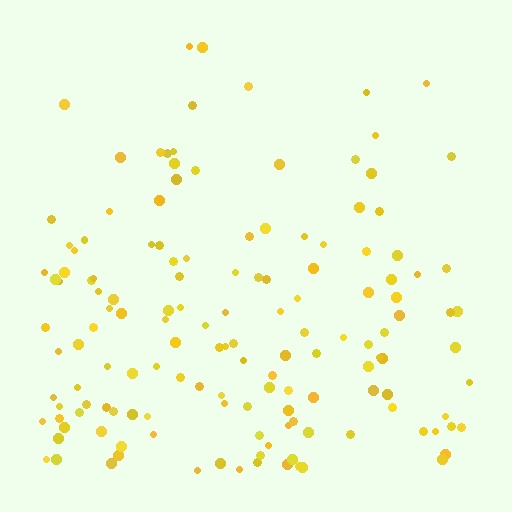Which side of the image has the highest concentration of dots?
The bottom.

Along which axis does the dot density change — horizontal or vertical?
Vertical.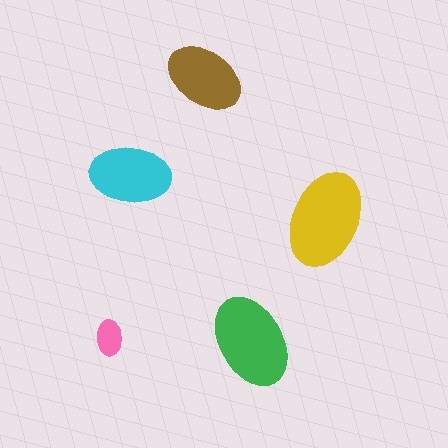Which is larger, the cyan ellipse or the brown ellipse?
The cyan one.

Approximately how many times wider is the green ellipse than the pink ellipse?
About 2.5 times wider.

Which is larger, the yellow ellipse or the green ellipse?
The yellow one.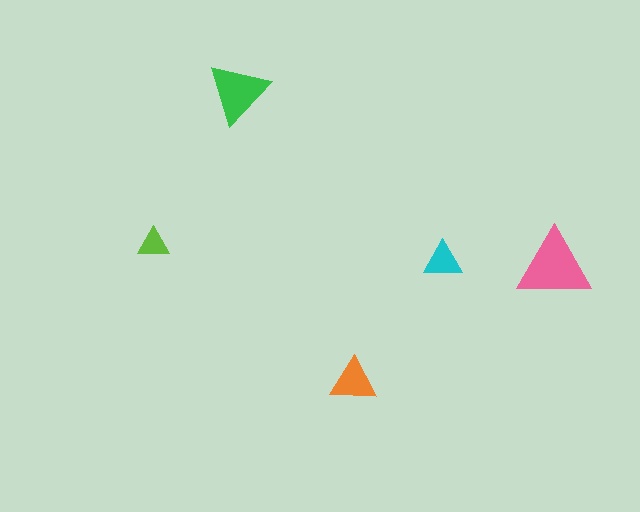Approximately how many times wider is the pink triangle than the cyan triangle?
About 2 times wider.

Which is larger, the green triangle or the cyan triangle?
The green one.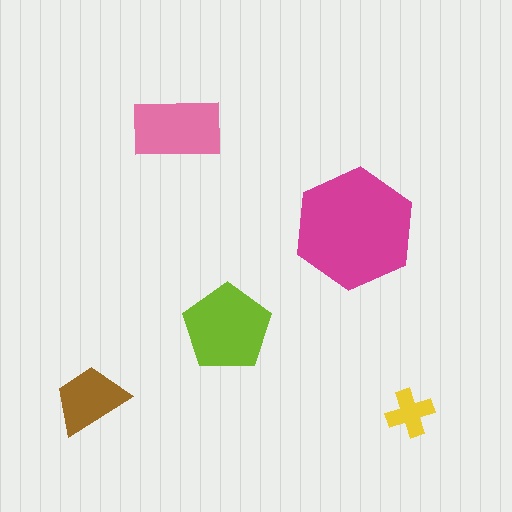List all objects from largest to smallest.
The magenta hexagon, the lime pentagon, the pink rectangle, the brown trapezoid, the yellow cross.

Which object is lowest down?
The yellow cross is bottommost.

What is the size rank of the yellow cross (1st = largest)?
5th.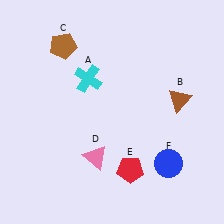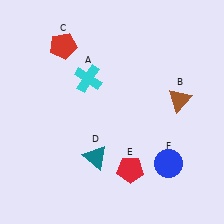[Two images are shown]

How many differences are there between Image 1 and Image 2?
There are 2 differences between the two images.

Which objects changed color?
C changed from brown to red. D changed from pink to teal.